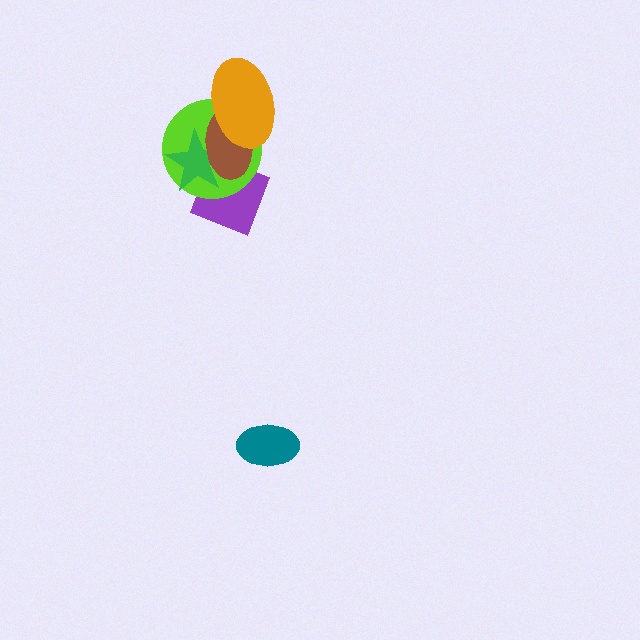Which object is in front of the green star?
The brown ellipse is in front of the green star.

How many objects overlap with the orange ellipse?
2 objects overlap with the orange ellipse.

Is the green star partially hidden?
Yes, it is partially covered by another shape.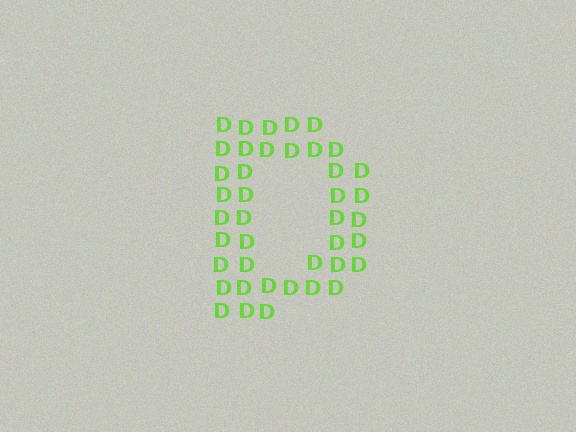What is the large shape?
The large shape is the letter D.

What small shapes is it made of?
It is made of small letter D's.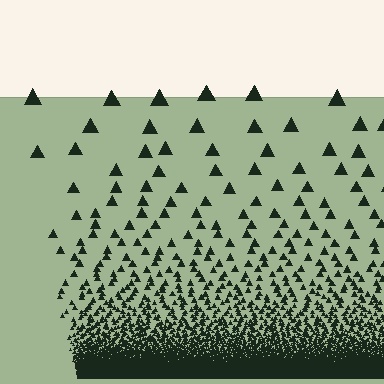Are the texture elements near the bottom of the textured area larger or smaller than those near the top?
Smaller. The gradient is inverted — elements near the bottom are smaller and denser.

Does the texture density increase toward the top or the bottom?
Density increases toward the bottom.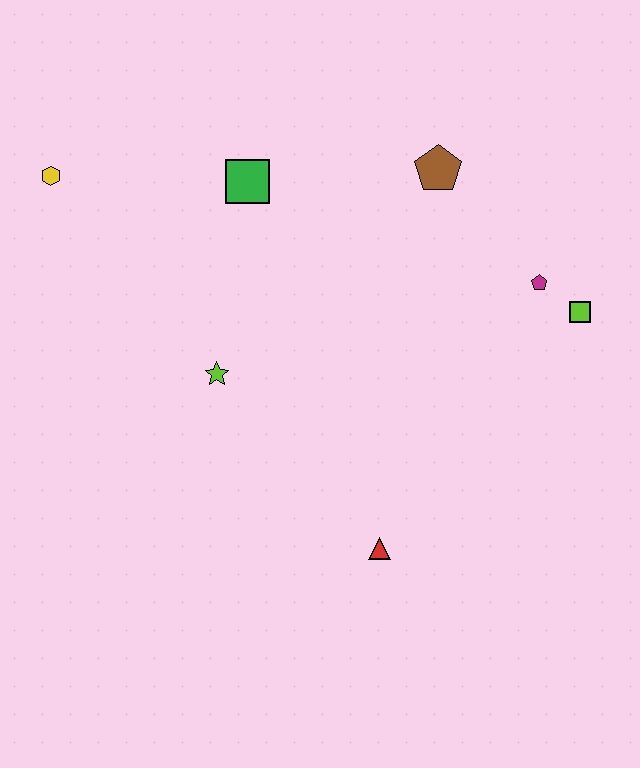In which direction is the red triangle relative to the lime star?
The red triangle is below the lime star.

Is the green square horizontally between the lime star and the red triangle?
Yes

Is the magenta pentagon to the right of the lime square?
No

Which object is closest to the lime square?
The magenta pentagon is closest to the lime square.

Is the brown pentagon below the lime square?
No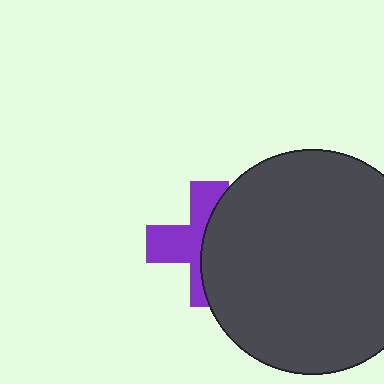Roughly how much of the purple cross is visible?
About half of it is visible (roughly 47%).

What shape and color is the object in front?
The object in front is a dark gray circle.